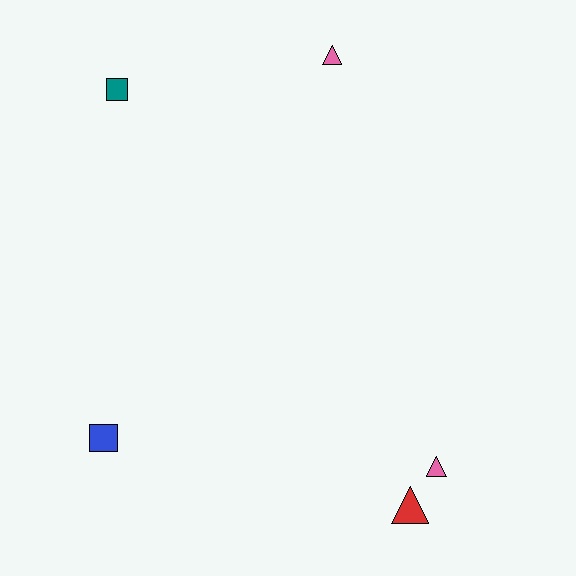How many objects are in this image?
There are 5 objects.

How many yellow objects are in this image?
There are no yellow objects.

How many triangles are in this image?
There are 3 triangles.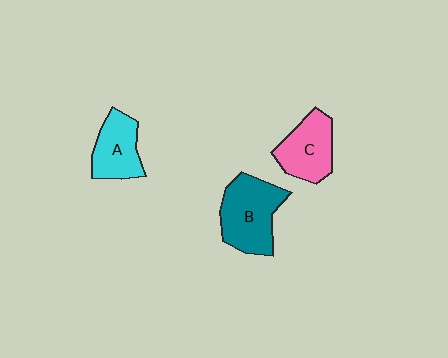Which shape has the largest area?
Shape B (teal).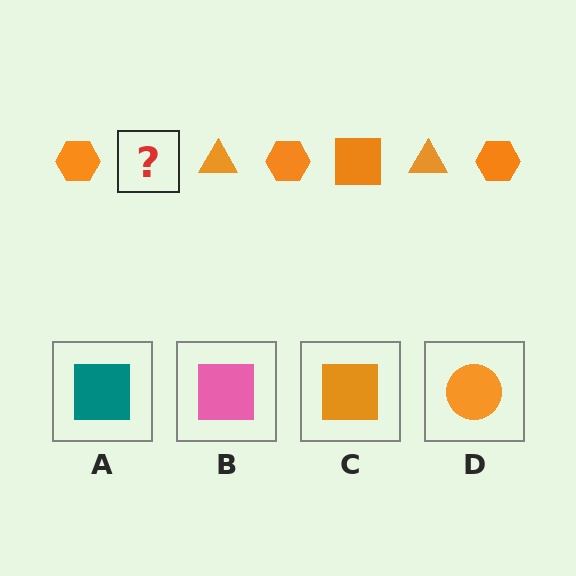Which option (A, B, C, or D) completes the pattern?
C.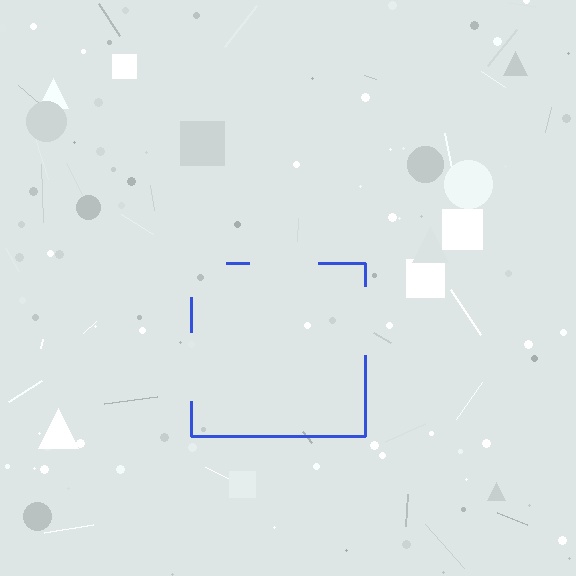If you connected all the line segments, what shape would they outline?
They would outline a square.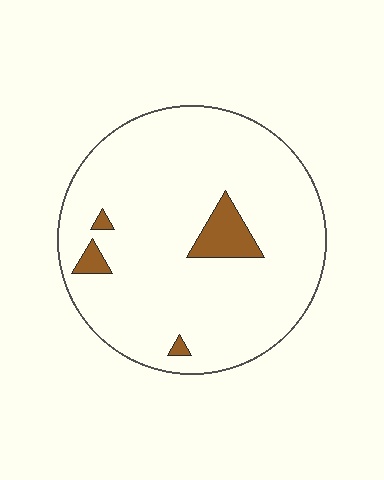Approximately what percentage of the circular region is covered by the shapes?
Approximately 5%.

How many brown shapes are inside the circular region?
4.